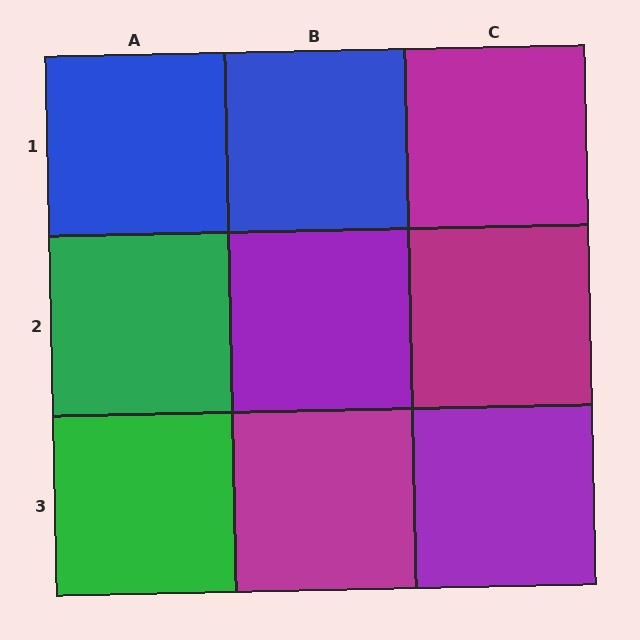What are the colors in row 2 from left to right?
Green, purple, magenta.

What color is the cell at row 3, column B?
Magenta.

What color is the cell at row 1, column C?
Magenta.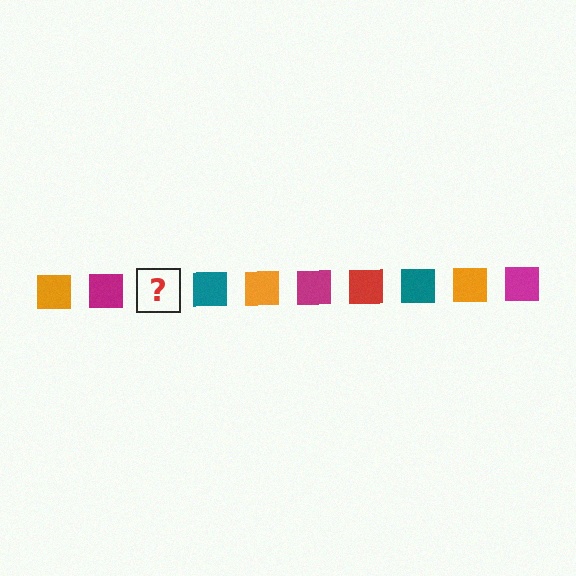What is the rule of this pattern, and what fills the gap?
The rule is that the pattern cycles through orange, magenta, red, teal squares. The gap should be filled with a red square.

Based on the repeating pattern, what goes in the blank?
The blank should be a red square.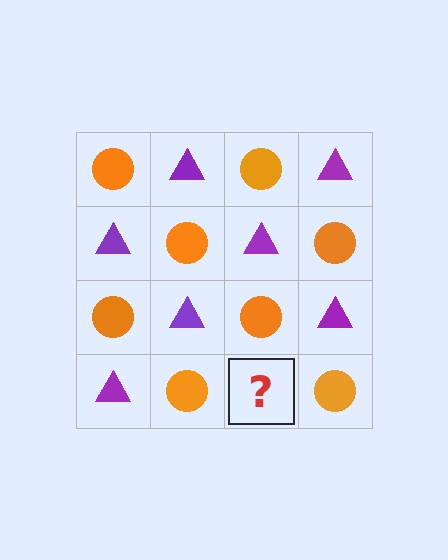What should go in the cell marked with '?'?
The missing cell should contain a purple triangle.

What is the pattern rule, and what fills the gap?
The rule is that it alternates orange circle and purple triangle in a checkerboard pattern. The gap should be filled with a purple triangle.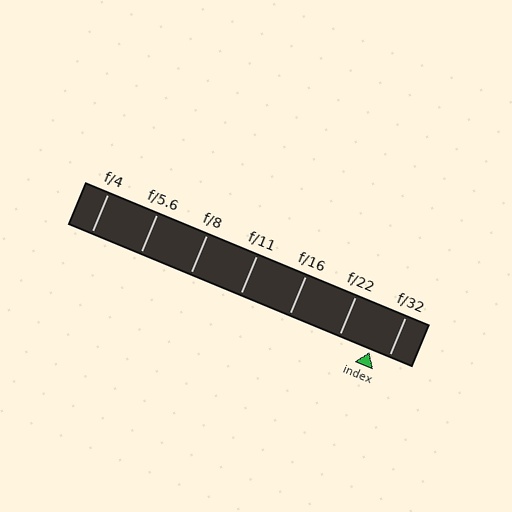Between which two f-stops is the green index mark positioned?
The index mark is between f/22 and f/32.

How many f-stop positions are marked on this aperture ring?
There are 7 f-stop positions marked.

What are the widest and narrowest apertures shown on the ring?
The widest aperture shown is f/4 and the narrowest is f/32.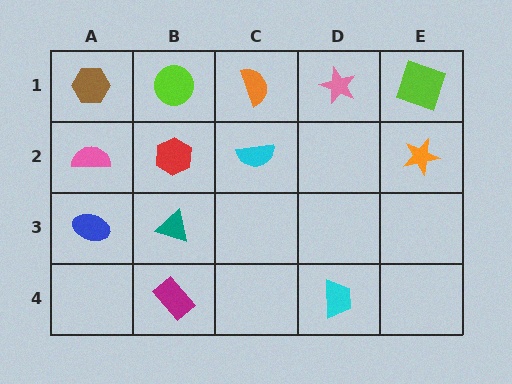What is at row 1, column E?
A lime square.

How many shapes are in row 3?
2 shapes.